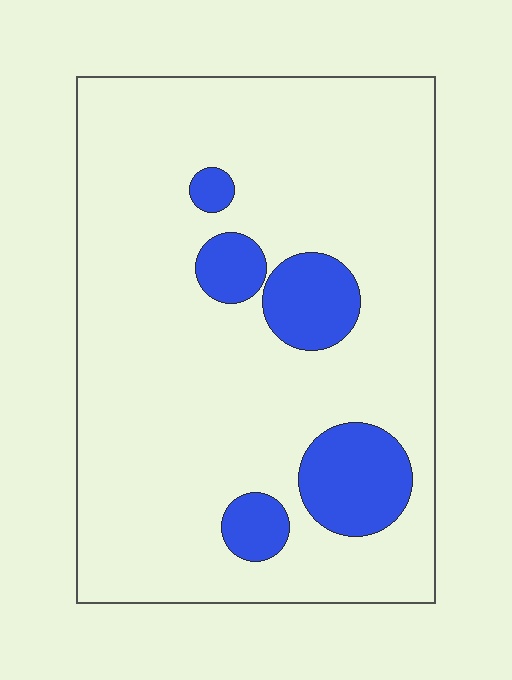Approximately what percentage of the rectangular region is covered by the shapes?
Approximately 15%.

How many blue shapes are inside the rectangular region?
5.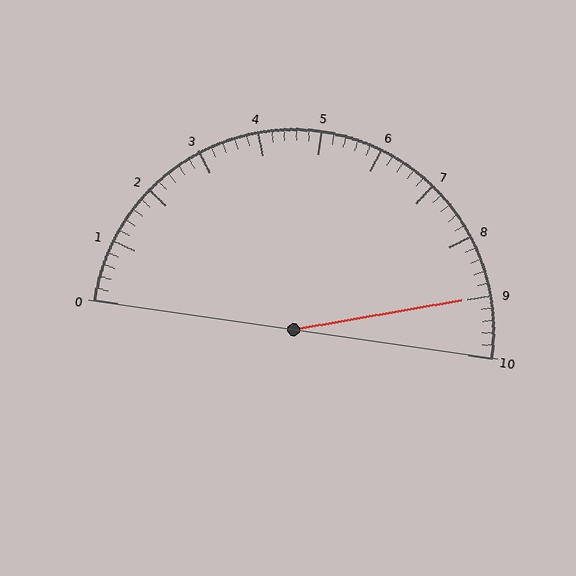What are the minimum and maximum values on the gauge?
The gauge ranges from 0 to 10.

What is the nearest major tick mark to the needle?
The nearest major tick mark is 9.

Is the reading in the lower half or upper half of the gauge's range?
The reading is in the upper half of the range (0 to 10).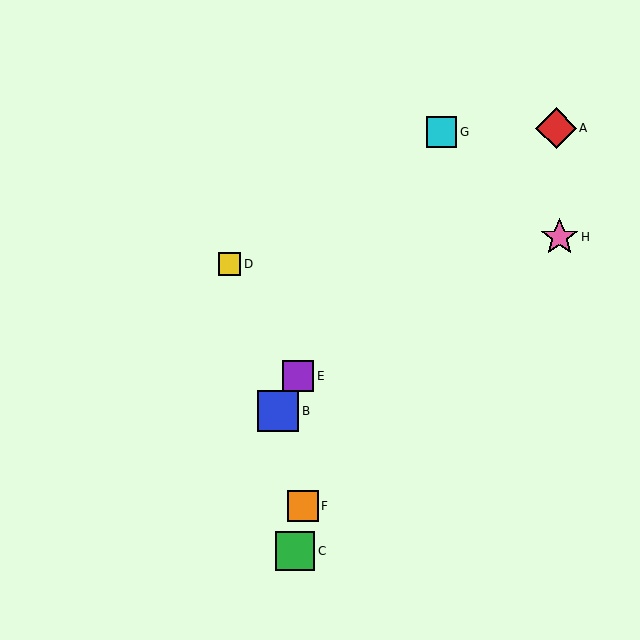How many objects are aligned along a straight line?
3 objects (B, E, G) are aligned along a straight line.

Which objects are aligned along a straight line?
Objects B, E, G are aligned along a straight line.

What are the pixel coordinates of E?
Object E is at (298, 376).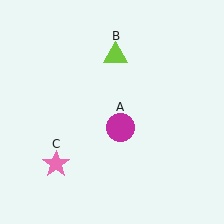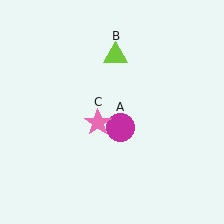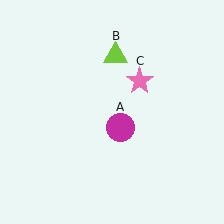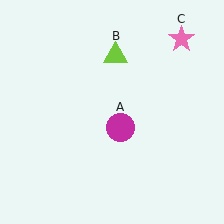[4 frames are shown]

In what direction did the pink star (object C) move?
The pink star (object C) moved up and to the right.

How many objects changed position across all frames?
1 object changed position: pink star (object C).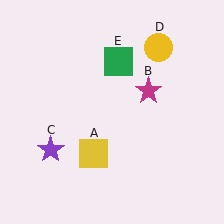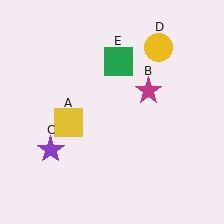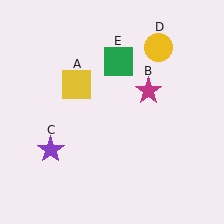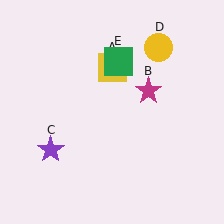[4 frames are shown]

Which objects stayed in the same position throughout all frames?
Magenta star (object B) and purple star (object C) and yellow circle (object D) and green square (object E) remained stationary.